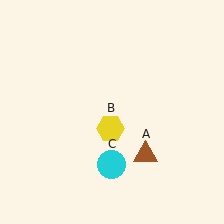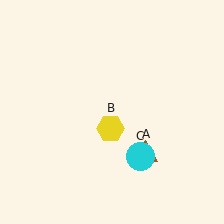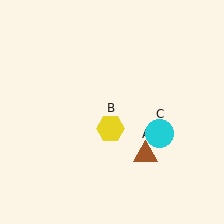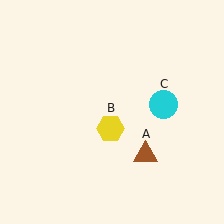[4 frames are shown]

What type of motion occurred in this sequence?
The cyan circle (object C) rotated counterclockwise around the center of the scene.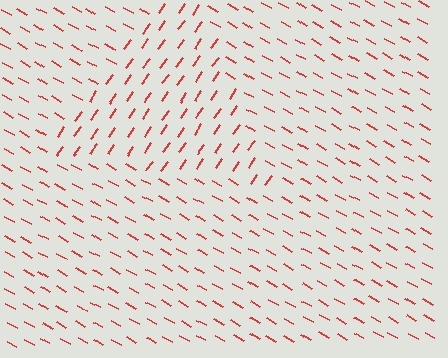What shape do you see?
I see a triangle.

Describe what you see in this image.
The image is filled with small red line segments. A triangle region in the image has lines oriented differently from the surrounding lines, creating a visible texture boundary.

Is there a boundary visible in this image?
Yes, there is a texture boundary formed by a change in line orientation.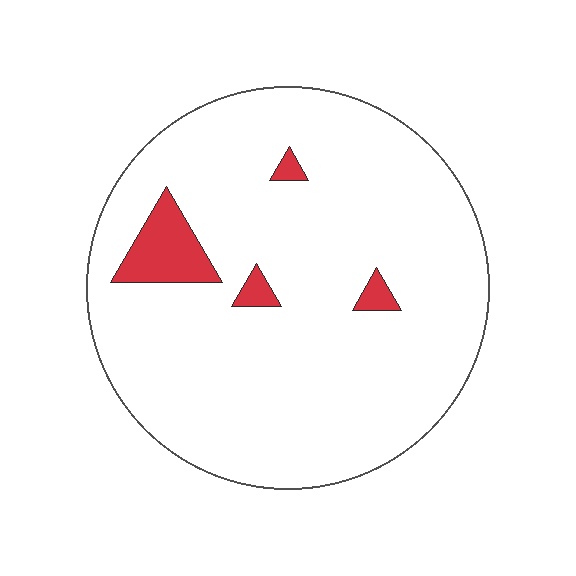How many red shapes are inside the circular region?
4.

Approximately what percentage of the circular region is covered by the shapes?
Approximately 5%.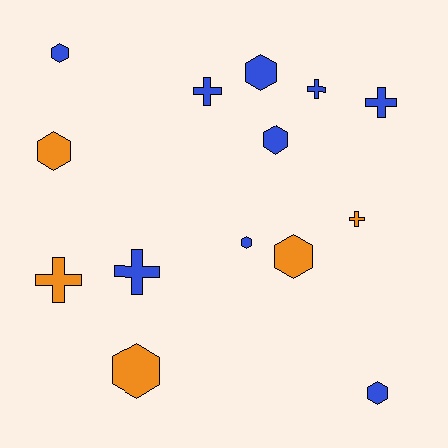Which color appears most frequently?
Blue, with 9 objects.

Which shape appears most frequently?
Hexagon, with 8 objects.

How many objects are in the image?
There are 14 objects.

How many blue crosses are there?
There are 4 blue crosses.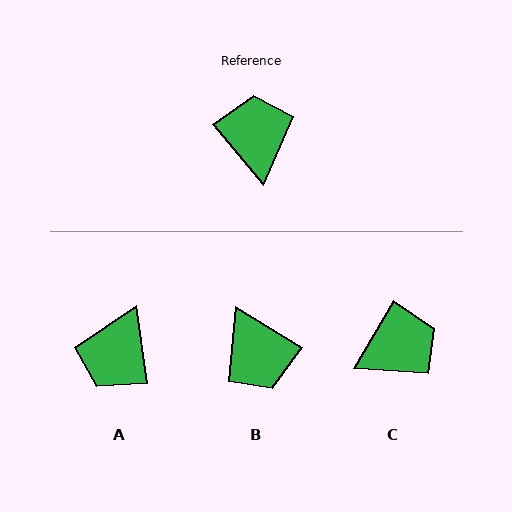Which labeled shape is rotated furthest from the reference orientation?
B, about 161 degrees away.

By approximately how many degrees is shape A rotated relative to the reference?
Approximately 148 degrees counter-clockwise.